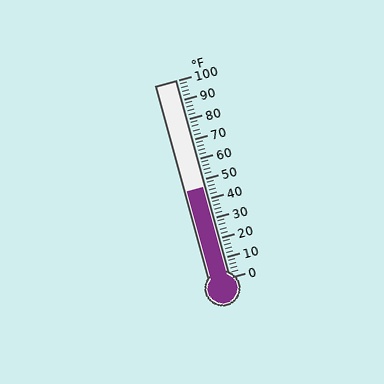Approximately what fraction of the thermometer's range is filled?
The thermometer is filled to approximately 45% of its range.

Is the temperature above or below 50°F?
The temperature is below 50°F.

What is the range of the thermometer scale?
The thermometer scale ranges from 0°F to 100°F.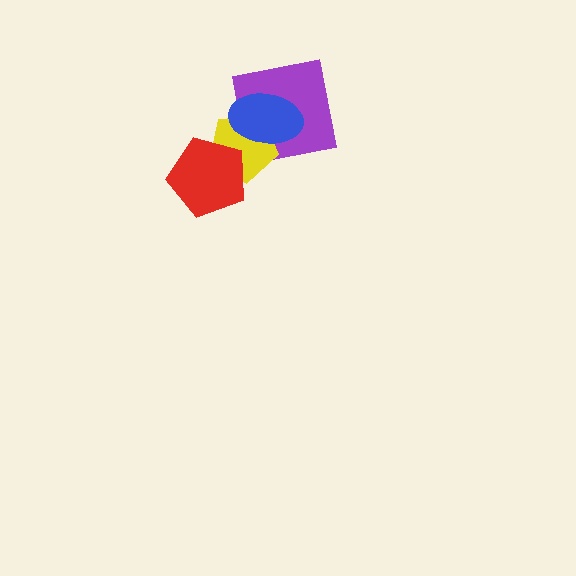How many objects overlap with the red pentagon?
1 object overlaps with the red pentagon.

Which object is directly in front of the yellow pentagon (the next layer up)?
The red pentagon is directly in front of the yellow pentagon.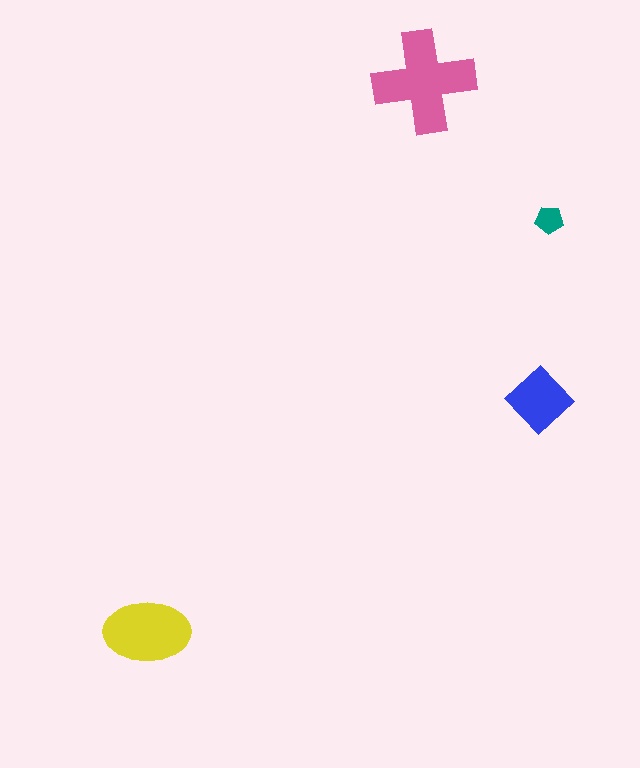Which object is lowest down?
The yellow ellipse is bottommost.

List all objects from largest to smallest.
The pink cross, the yellow ellipse, the blue diamond, the teal pentagon.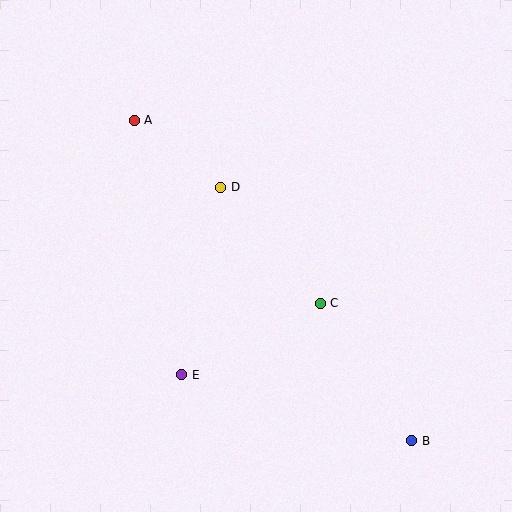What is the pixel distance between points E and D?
The distance between E and D is 192 pixels.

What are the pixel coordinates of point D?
Point D is at (221, 187).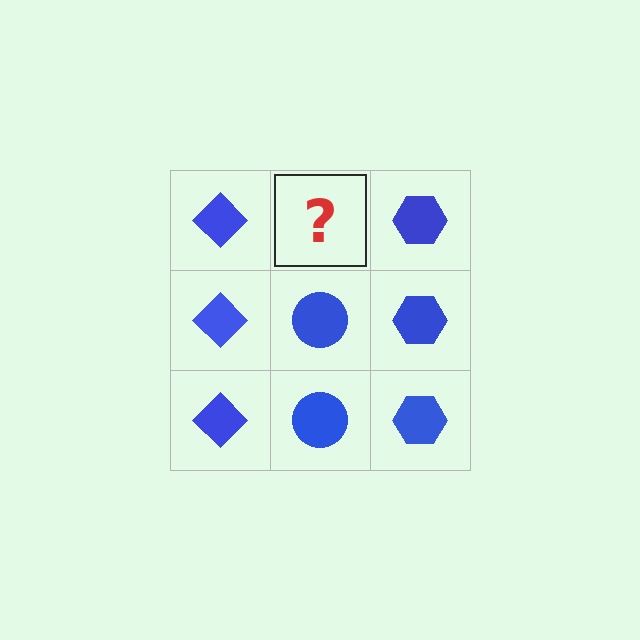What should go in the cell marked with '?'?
The missing cell should contain a blue circle.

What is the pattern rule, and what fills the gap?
The rule is that each column has a consistent shape. The gap should be filled with a blue circle.